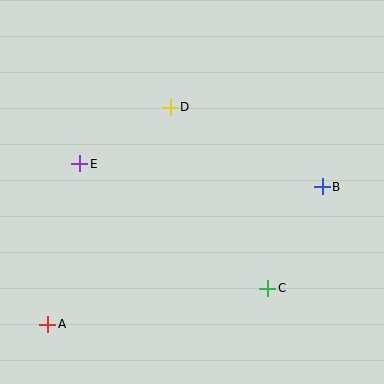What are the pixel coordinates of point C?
Point C is at (268, 288).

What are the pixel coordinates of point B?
Point B is at (322, 187).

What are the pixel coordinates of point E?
Point E is at (80, 164).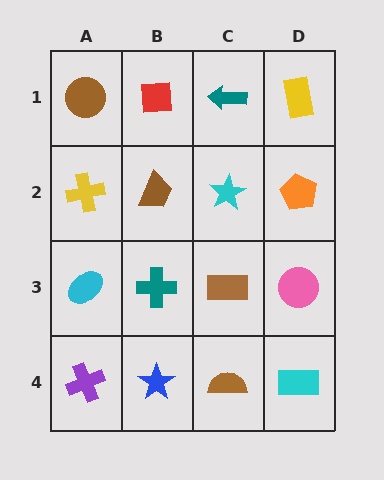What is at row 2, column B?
A brown trapezoid.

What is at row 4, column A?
A purple cross.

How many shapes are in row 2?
4 shapes.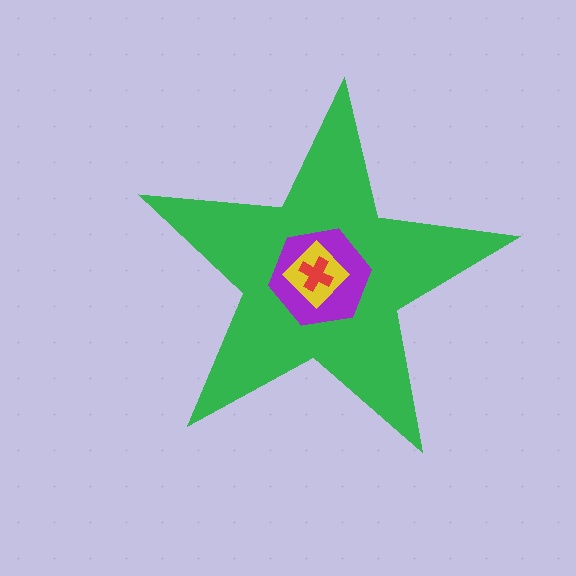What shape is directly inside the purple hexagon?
The yellow diamond.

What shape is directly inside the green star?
The purple hexagon.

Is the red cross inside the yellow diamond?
Yes.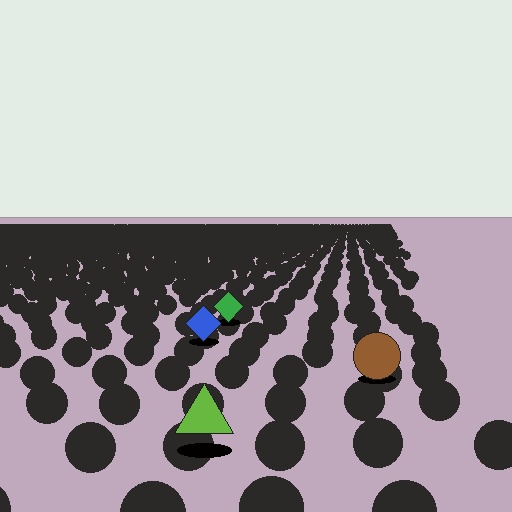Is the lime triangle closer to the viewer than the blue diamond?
Yes. The lime triangle is closer — you can tell from the texture gradient: the ground texture is coarser near it.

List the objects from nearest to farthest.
From nearest to farthest: the lime triangle, the brown circle, the blue diamond, the green diamond.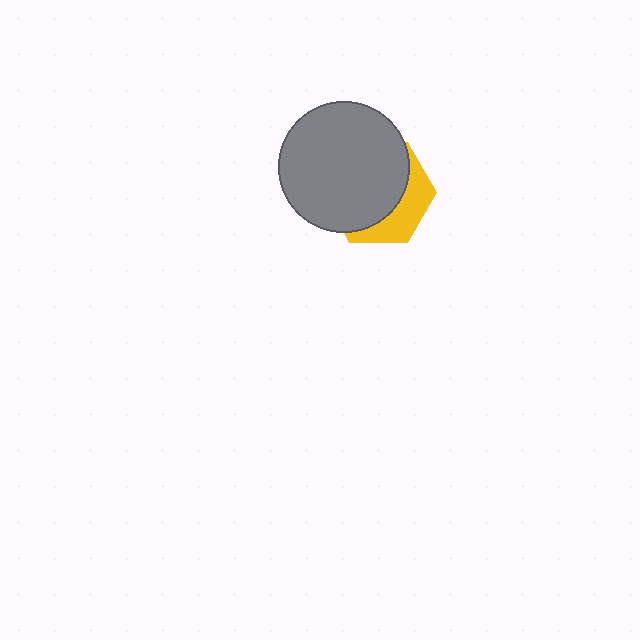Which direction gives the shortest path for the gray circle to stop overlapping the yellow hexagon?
Moving toward the upper-left gives the shortest separation.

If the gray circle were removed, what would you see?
You would see the complete yellow hexagon.